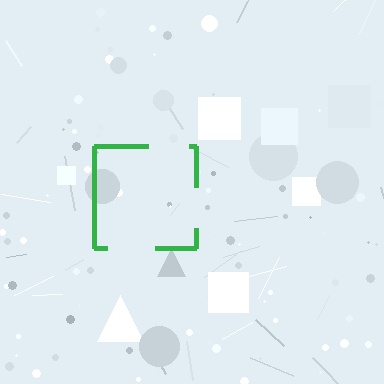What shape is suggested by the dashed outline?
The dashed outline suggests a square.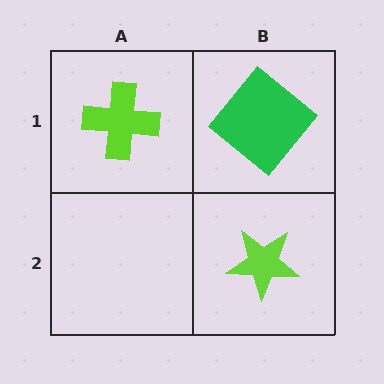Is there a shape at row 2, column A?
No, that cell is empty.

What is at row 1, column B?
A green diamond.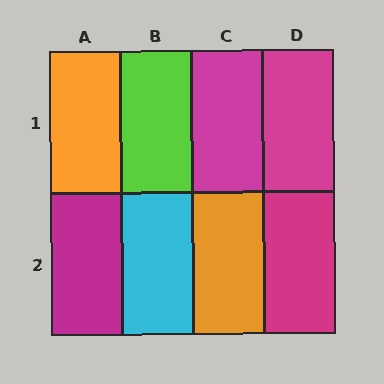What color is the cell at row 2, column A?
Magenta.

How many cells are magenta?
4 cells are magenta.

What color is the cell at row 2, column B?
Cyan.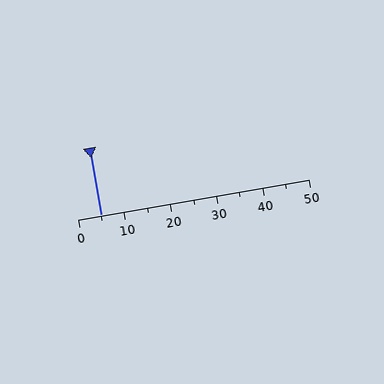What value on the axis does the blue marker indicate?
The marker indicates approximately 5.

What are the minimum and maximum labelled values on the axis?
The axis runs from 0 to 50.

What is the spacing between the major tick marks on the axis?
The major ticks are spaced 10 apart.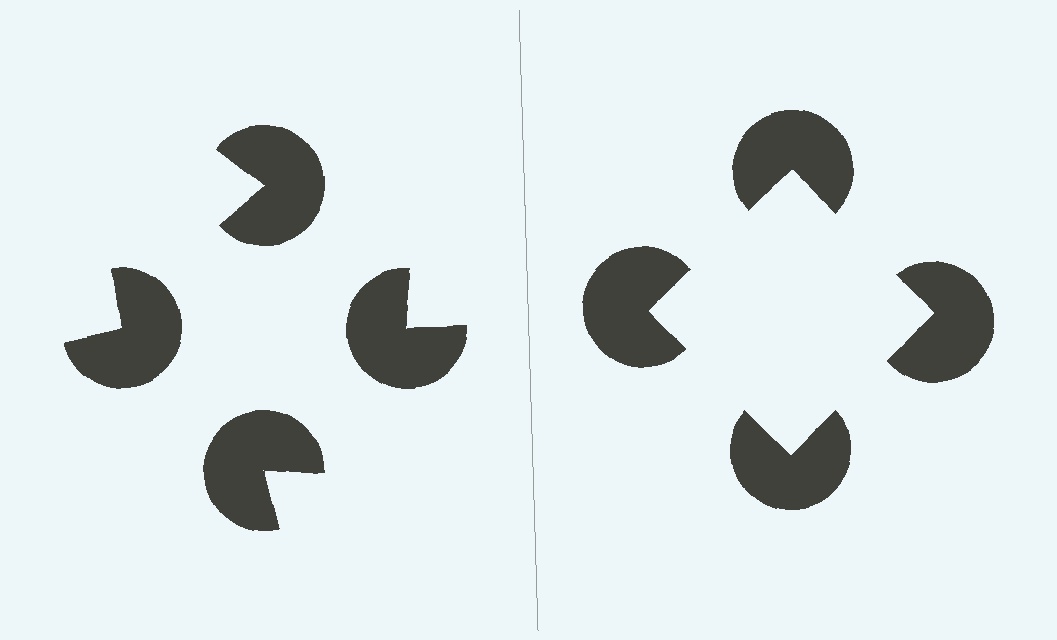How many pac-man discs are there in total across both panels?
8 — 4 on each side.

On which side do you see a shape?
An illusory square appears on the right side. On the left side the wedge cuts are rotated, so no coherent shape forms.